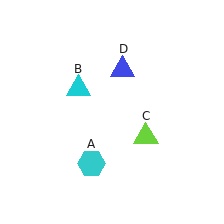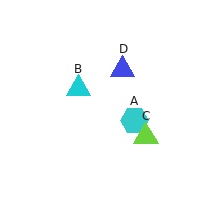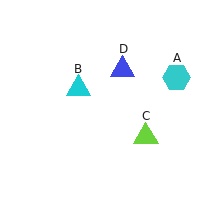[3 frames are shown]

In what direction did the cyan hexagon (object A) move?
The cyan hexagon (object A) moved up and to the right.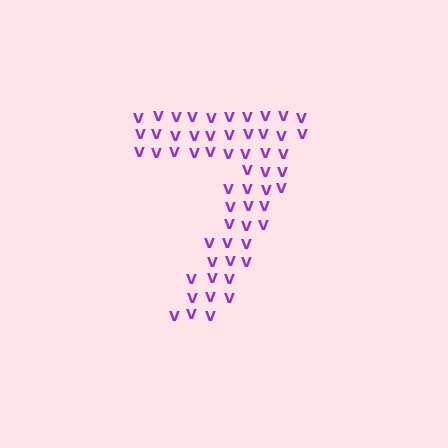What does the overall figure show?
The overall figure shows the digit 7.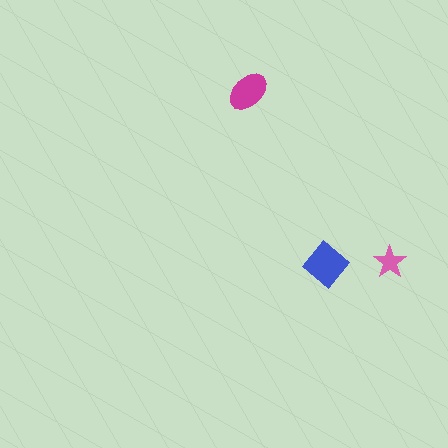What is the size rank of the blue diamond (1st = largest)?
1st.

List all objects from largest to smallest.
The blue diamond, the magenta ellipse, the pink star.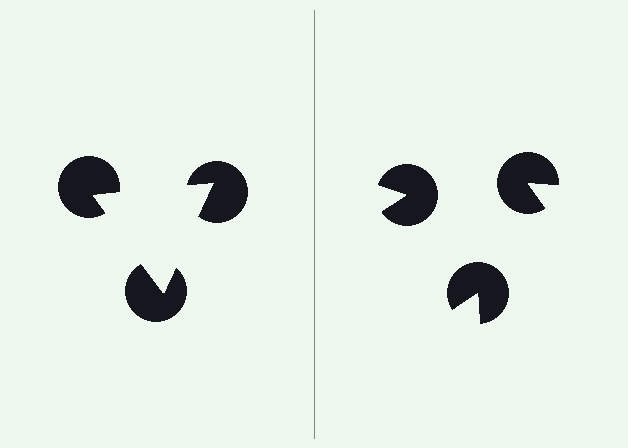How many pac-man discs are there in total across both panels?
6 — 3 on each side.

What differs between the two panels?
The pac-man discs are positioned identically on both sides; only the wedge orientations differ. On the left they align to a triangle; on the right they are misaligned.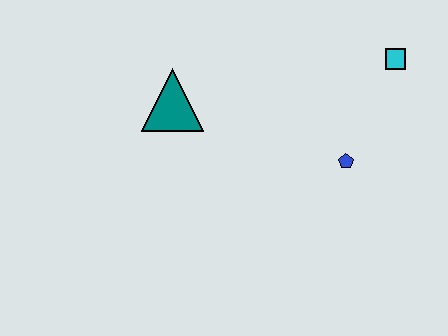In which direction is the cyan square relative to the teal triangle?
The cyan square is to the right of the teal triangle.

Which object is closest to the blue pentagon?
The cyan square is closest to the blue pentagon.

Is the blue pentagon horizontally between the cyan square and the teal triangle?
Yes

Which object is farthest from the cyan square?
The teal triangle is farthest from the cyan square.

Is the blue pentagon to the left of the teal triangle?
No